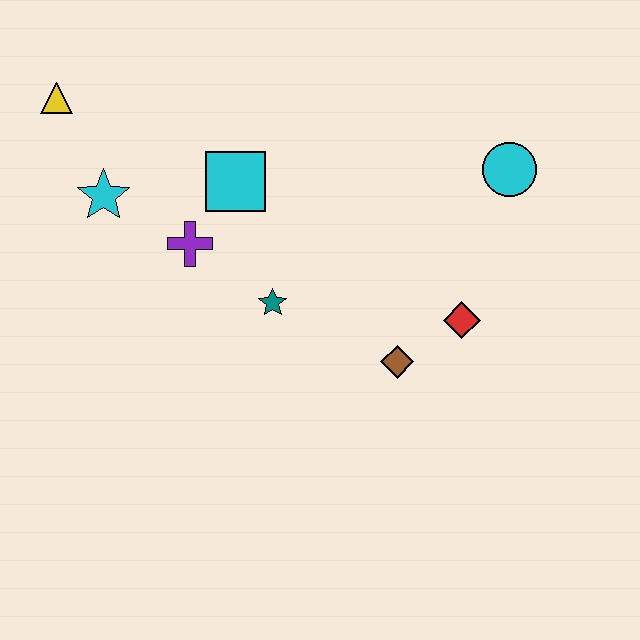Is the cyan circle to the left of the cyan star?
No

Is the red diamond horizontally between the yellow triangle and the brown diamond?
No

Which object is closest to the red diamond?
The brown diamond is closest to the red diamond.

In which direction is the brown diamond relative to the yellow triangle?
The brown diamond is to the right of the yellow triangle.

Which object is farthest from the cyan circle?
The yellow triangle is farthest from the cyan circle.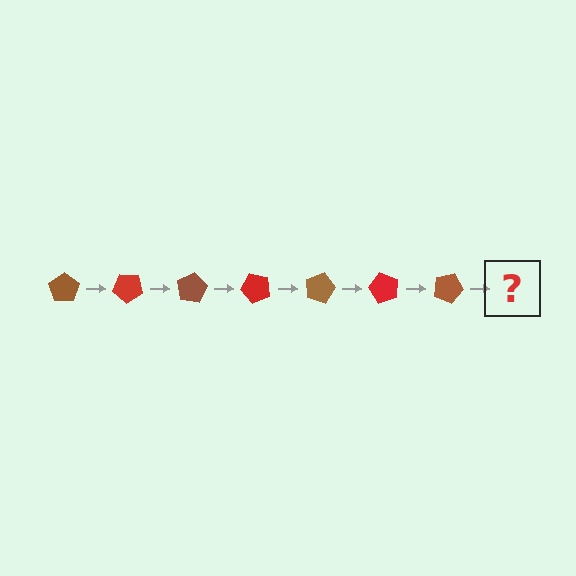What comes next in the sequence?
The next element should be a red pentagon, rotated 280 degrees from the start.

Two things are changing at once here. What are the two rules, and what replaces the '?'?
The two rules are that it rotates 40 degrees each step and the color cycles through brown and red. The '?' should be a red pentagon, rotated 280 degrees from the start.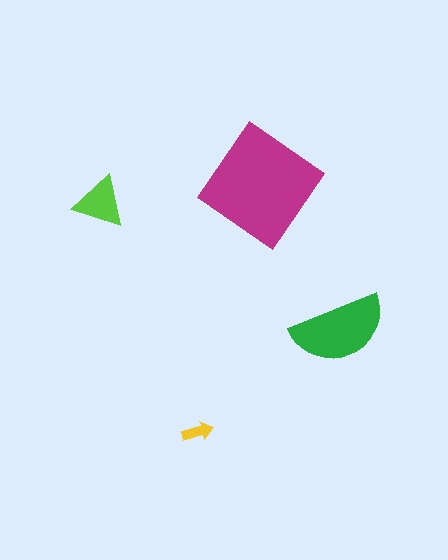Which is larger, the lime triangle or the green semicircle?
The green semicircle.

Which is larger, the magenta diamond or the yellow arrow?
The magenta diamond.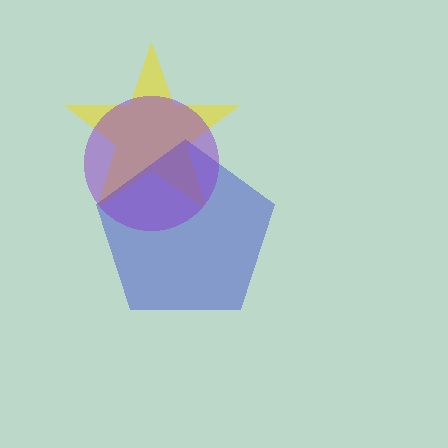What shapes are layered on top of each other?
The layered shapes are: a yellow star, a blue pentagon, a purple circle.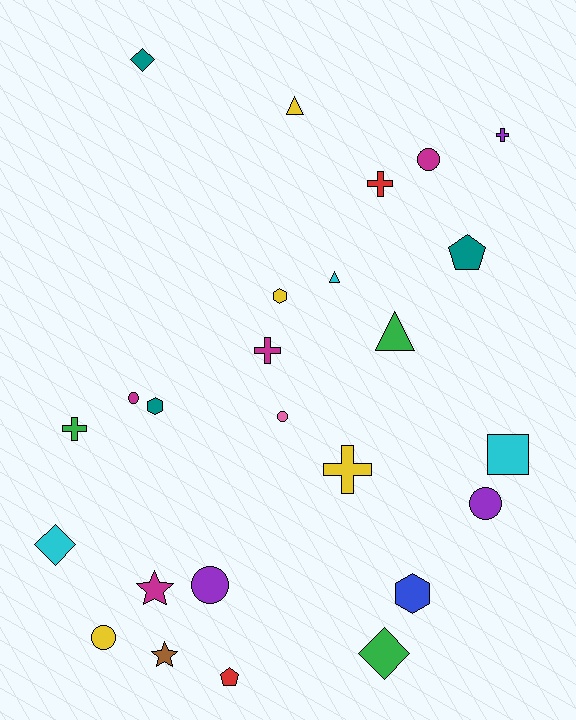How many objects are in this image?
There are 25 objects.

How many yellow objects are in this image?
There are 4 yellow objects.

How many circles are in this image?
There are 6 circles.